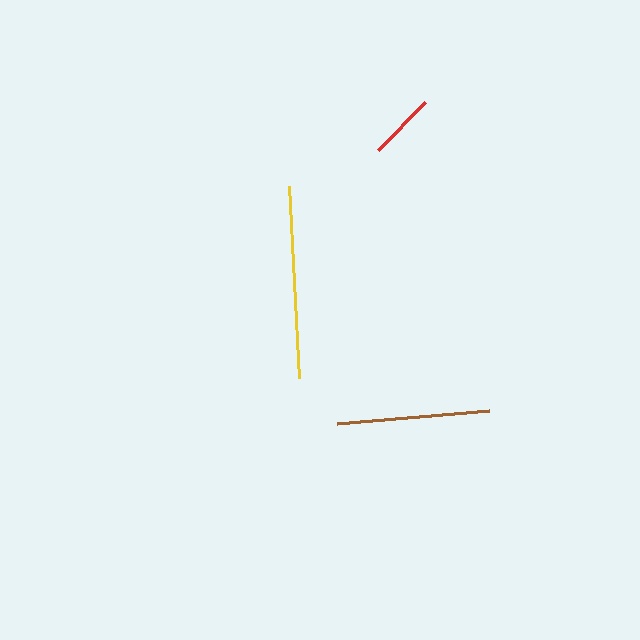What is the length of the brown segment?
The brown segment is approximately 153 pixels long.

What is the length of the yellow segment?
The yellow segment is approximately 192 pixels long.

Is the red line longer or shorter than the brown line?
The brown line is longer than the red line.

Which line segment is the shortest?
The red line is the shortest at approximately 67 pixels.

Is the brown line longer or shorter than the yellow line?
The yellow line is longer than the brown line.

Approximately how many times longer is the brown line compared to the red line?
The brown line is approximately 2.3 times the length of the red line.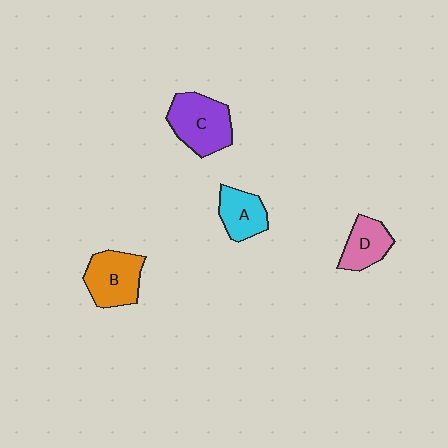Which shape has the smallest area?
Shape D (pink).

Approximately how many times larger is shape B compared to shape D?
Approximately 1.4 times.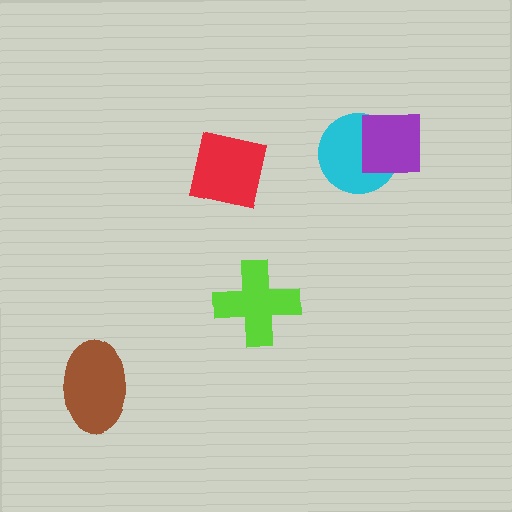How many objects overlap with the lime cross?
0 objects overlap with the lime cross.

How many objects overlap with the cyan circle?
1 object overlaps with the cyan circle.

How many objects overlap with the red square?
0 objects overlap with the red square.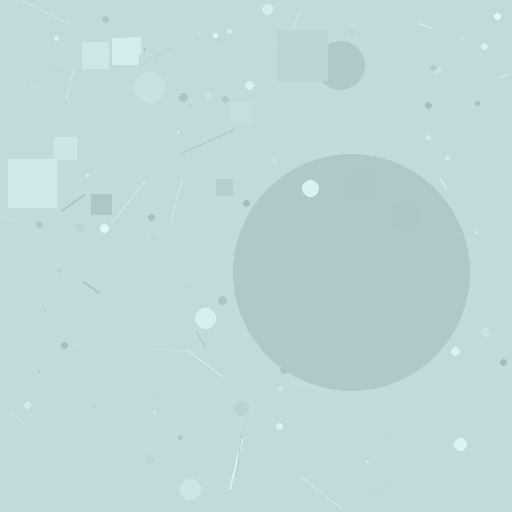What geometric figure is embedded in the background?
A circle is embedded in the background.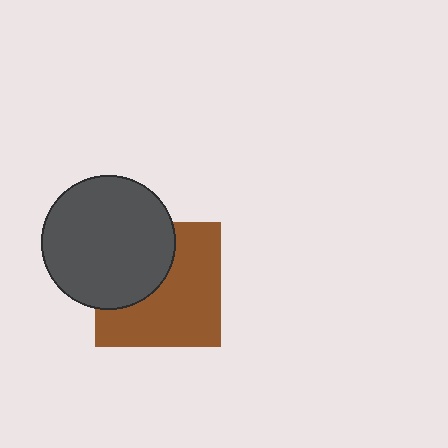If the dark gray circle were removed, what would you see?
You would see the complete brown square.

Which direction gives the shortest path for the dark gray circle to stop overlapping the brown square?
Moving toward the upper-left gives the shortest separation.